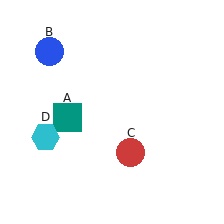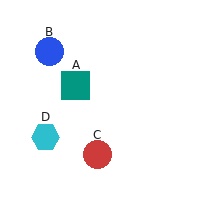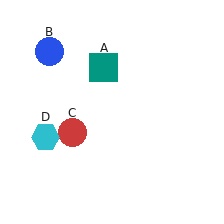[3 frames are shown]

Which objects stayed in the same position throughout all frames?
Blue circle (object B) and cyan hexagon (object D) remained stationary.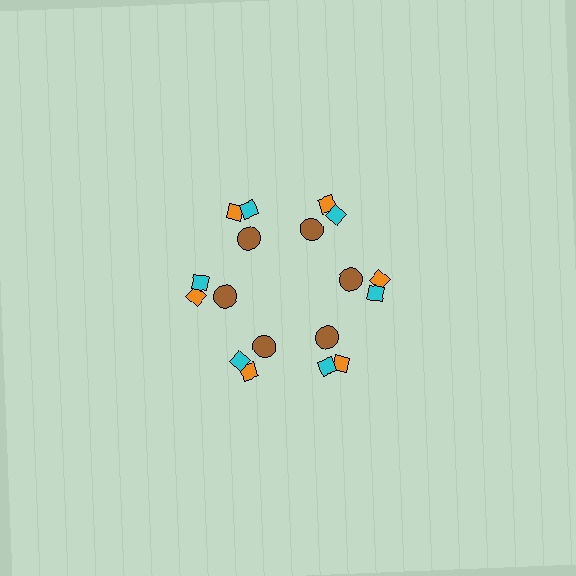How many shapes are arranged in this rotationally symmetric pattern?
There are 18 shapes, arranged in 6 groups of 3.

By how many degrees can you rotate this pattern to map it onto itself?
The pattern maps onto itself every 60 degrees of rotation.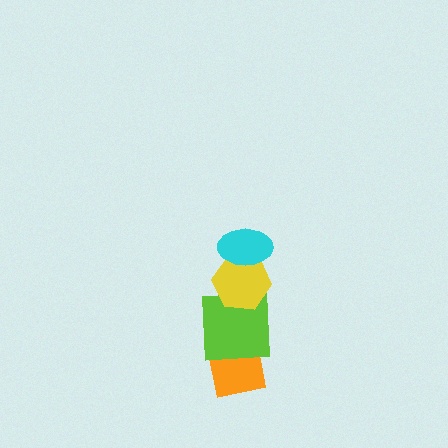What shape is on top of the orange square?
The lime square is on top of the orange square.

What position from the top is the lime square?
The lime square is 3rd from the top.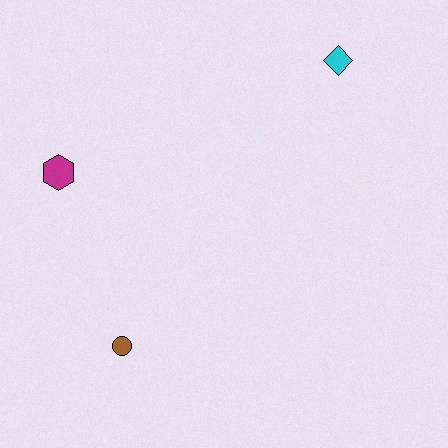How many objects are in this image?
There are 3 objects.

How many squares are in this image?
There are no squares.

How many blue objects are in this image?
There are no blue objects.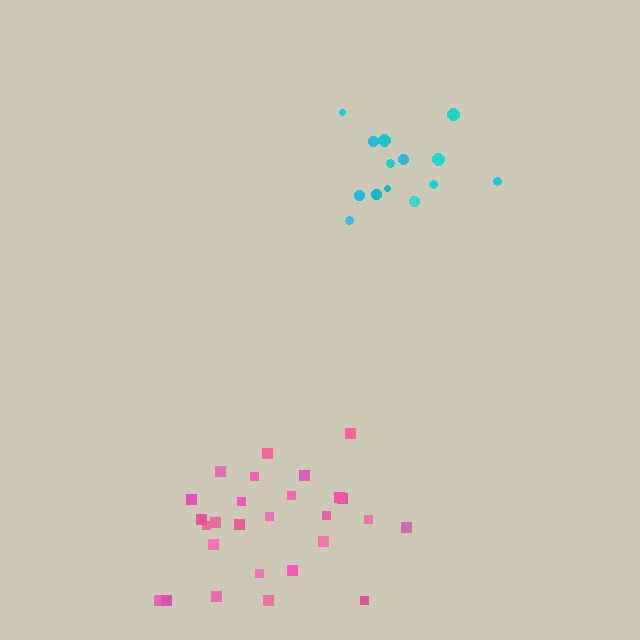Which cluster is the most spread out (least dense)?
Pink.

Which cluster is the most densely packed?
Cyan.